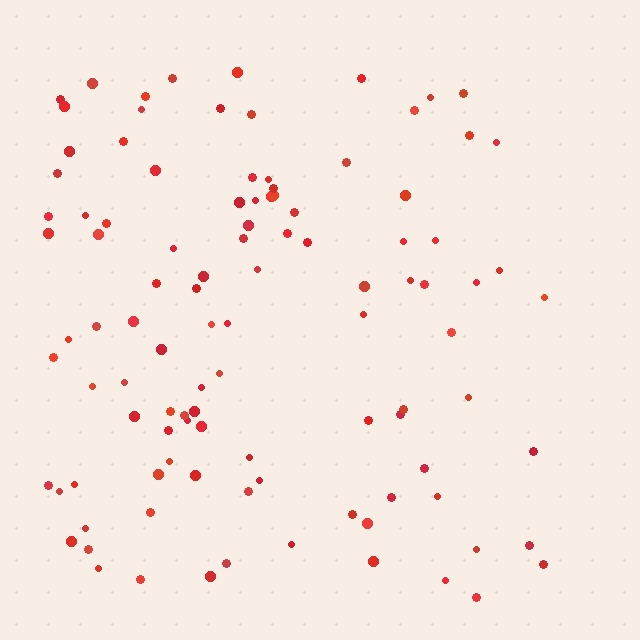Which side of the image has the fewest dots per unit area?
The right.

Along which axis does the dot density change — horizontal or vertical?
Horizontal.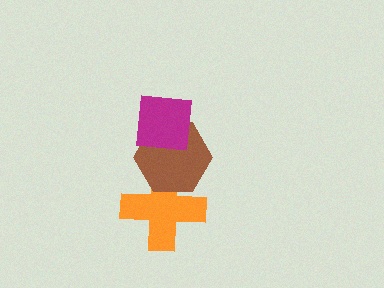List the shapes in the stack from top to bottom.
From top to bottom: the magenta square, the brown hexagon, the orange cross.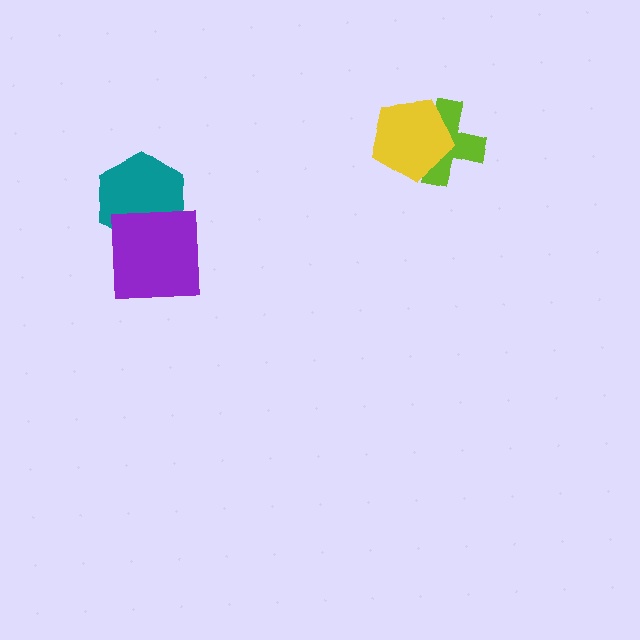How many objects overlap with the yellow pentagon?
1 object overlaps with the yellow pentagon.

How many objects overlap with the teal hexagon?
1 object overlaps with the teal hexagon.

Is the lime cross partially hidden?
Yes, it is partially covered by another shape.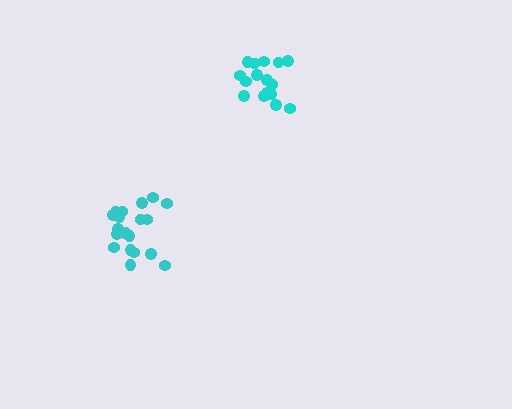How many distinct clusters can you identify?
There are 2 distinct clusters.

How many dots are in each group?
Group 1: 16 dots, Group 2: 19 dots (35 total).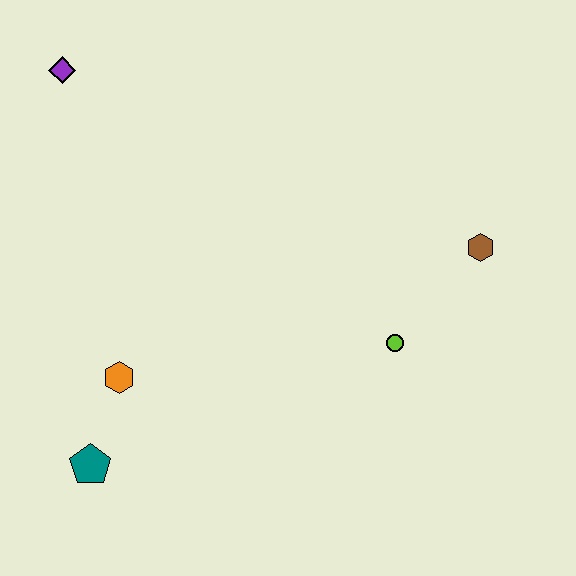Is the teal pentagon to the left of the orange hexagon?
Yes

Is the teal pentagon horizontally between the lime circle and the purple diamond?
Yes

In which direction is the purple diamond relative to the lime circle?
The purple diamond is to the left of the lime circle.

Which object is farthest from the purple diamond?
The brown hexagon is farthest from the purple diamond.